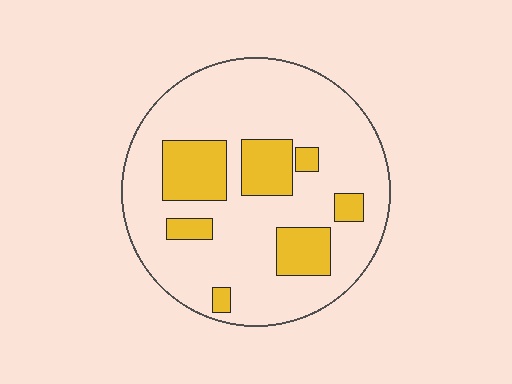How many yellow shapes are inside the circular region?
7.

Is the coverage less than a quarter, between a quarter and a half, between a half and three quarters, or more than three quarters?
Less than a quarter.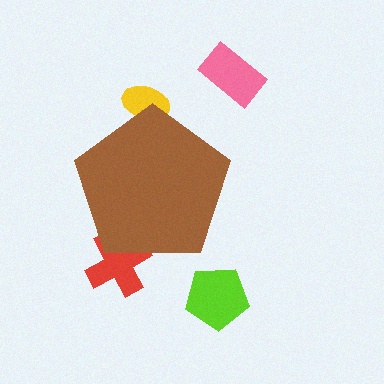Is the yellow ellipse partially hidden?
Yes, the yellow ellipse is partially hidden behind the brown pentagon.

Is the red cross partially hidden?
Yes, the red cross is partially hidden behind the brown pentagon.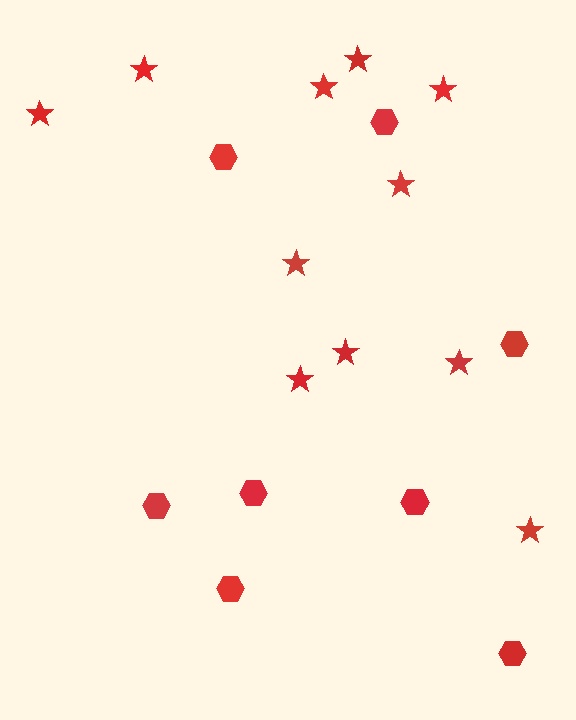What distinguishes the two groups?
There are 2 groups: one group of hexagons (8) and one group of stars (11).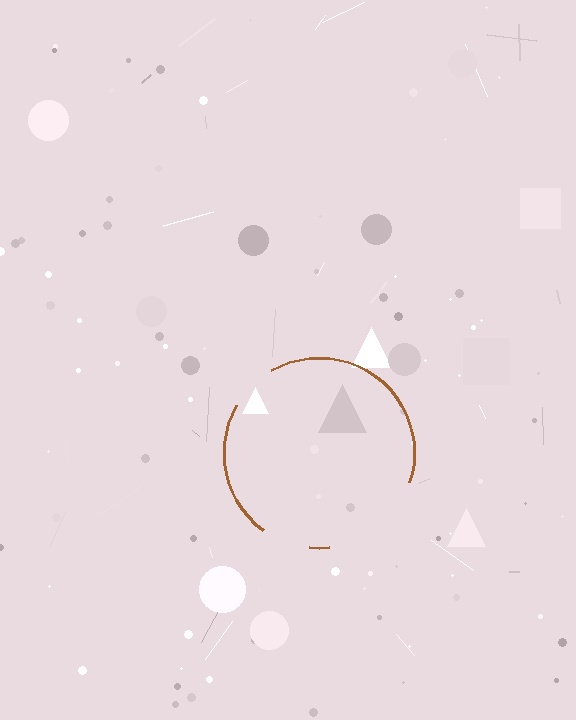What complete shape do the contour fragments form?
The contour fragments form a circle.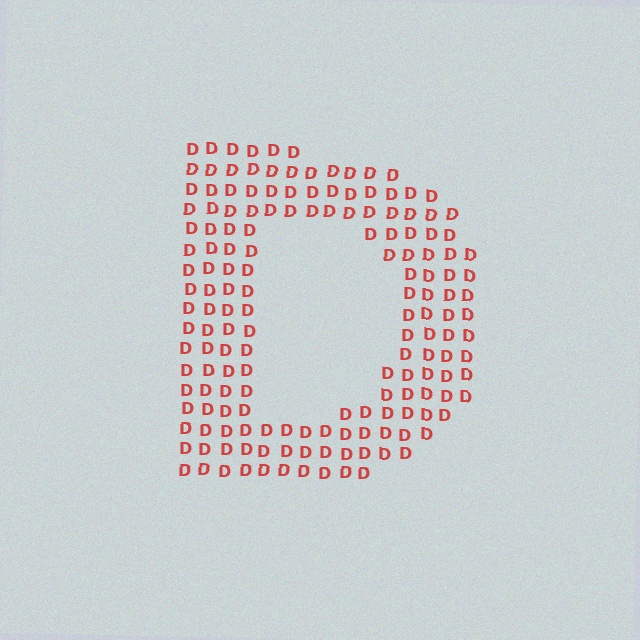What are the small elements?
The small elements are letter D's.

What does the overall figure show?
The overall figure shows the letter D.